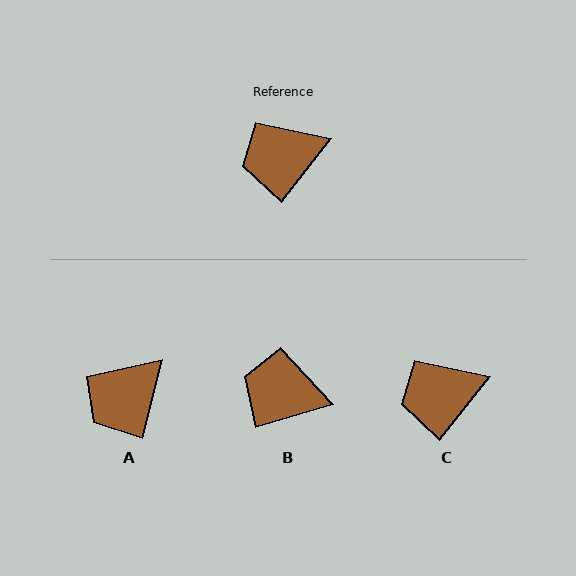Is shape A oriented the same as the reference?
No, it is off by about 25 degrees.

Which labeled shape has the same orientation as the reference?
C.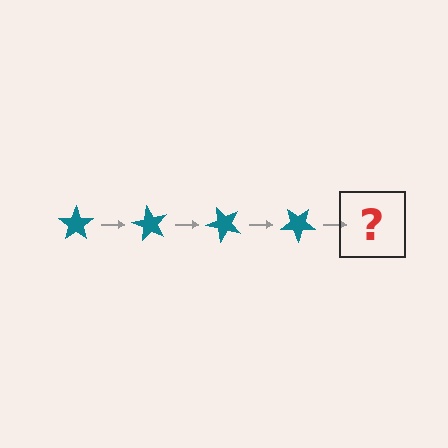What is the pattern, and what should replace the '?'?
The pattern is that the star rotates 60 degrees each step. The '?' should be a teal star rotated 240 degrees.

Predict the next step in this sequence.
The next step is a teal star rotated 240 degrees.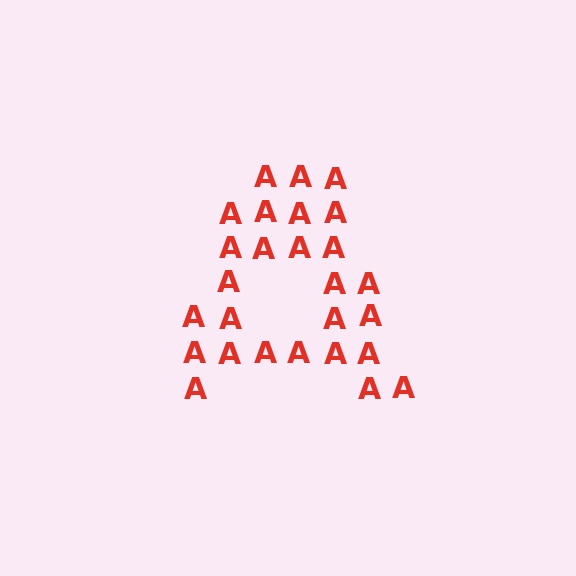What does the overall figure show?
The overall figure shows the letter A.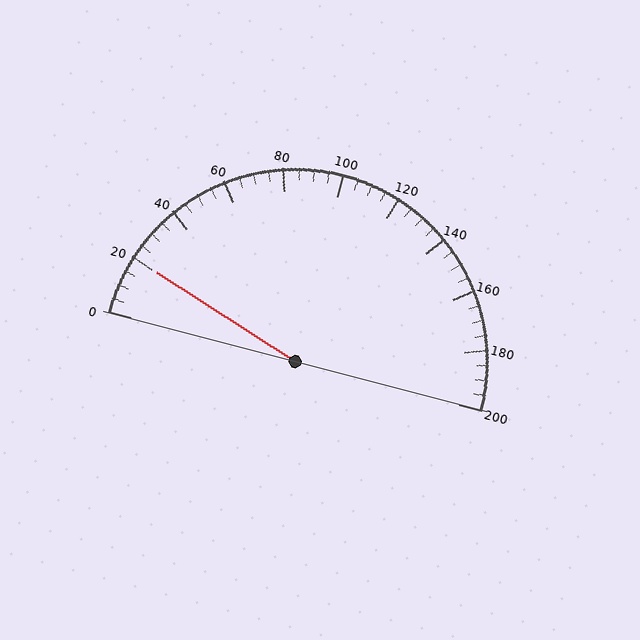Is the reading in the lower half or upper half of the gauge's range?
The reading is in the lower half of the range (0 to 200).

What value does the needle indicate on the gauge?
The needle indicates approximately 20.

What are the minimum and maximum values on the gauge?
The gauge ranges from 0 to 200.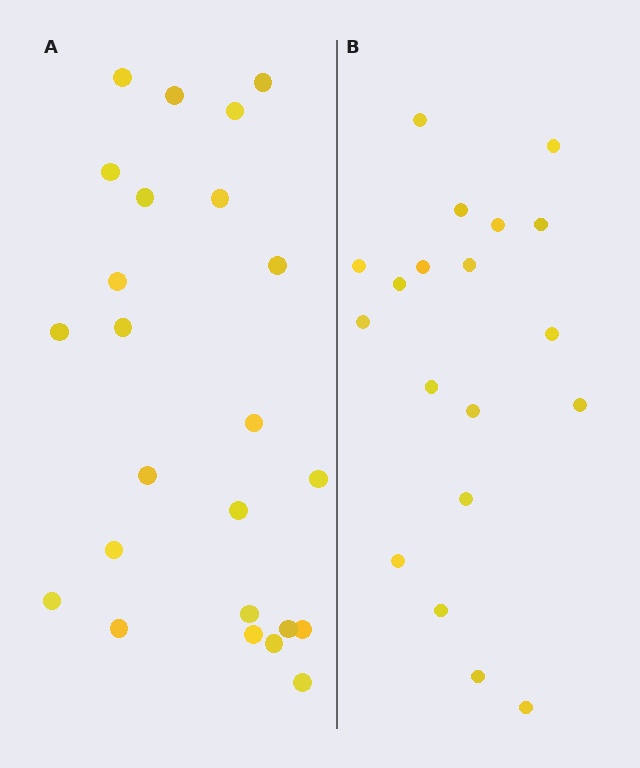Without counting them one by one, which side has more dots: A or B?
Region A (the left region) has more dots.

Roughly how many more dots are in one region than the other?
Region A has about 5 more dots than region B.